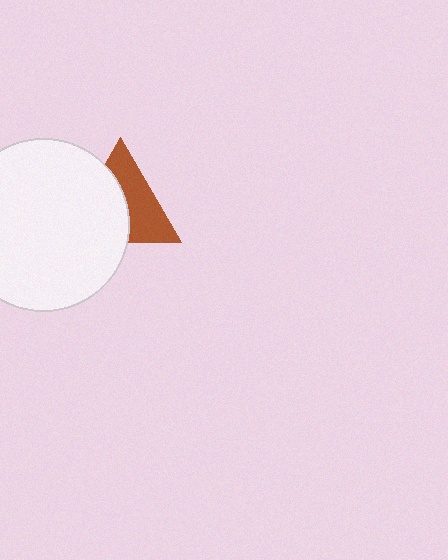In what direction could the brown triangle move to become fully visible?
The brown triangle could move right. That would shift it out from behind the white circle entirely.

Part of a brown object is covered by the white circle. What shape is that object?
It is a triangle.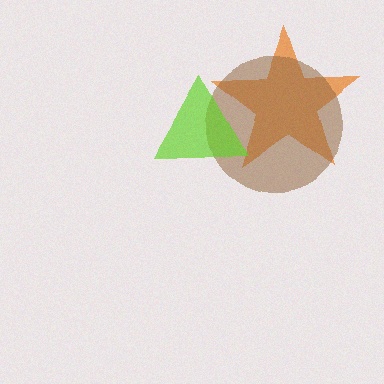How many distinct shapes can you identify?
There are 3 distinct shapes: an orange star, a brown circle, a lime triangle.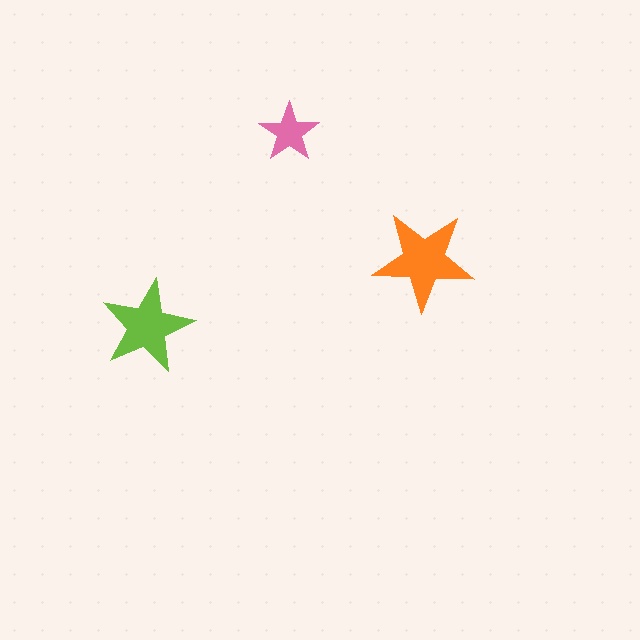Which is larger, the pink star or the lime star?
The lime one.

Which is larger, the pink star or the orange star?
The orange one.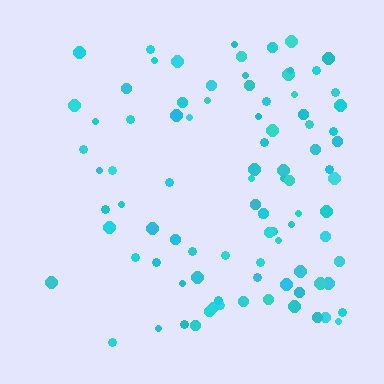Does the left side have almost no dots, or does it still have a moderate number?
Still a moderate number, just noticeably fewer than the right.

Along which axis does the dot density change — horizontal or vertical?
Horizontal.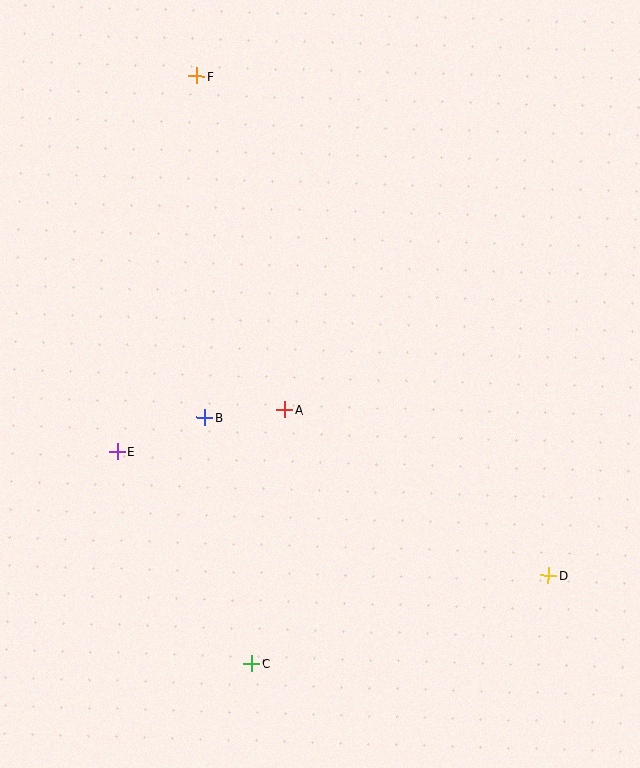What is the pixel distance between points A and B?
The distance between A and B is 81 pixels.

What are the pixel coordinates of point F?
Point F is at (197, 76).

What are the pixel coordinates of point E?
Point E is at (117, 451).